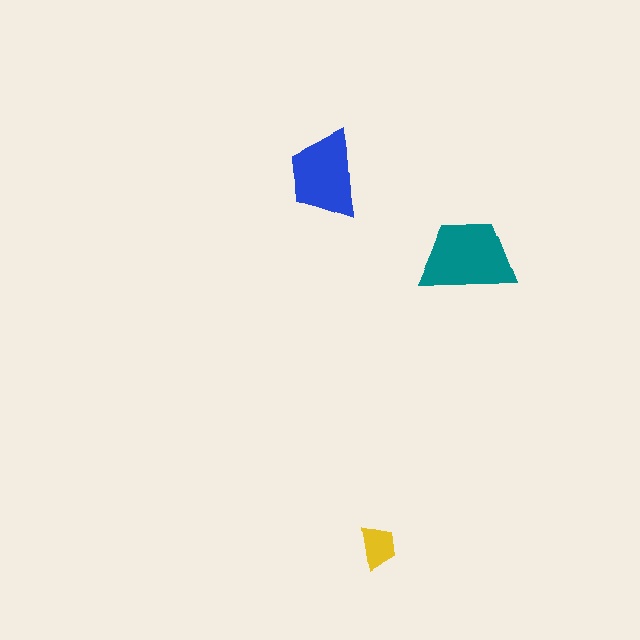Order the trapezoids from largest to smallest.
the teal one, the blue one, the yellow one.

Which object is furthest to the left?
The blue trapezoid is leftmost.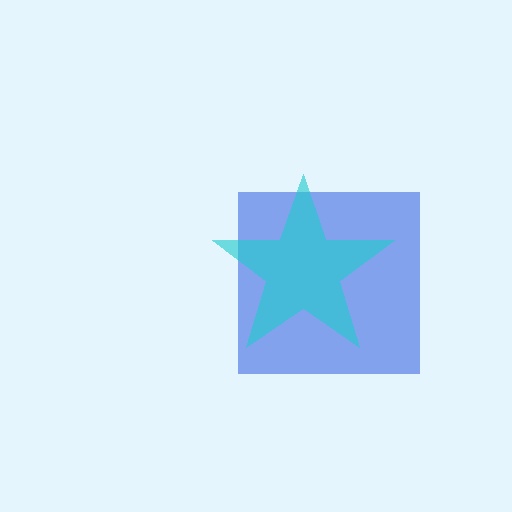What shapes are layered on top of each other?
The layered shapes are: a blue square, a cyan star.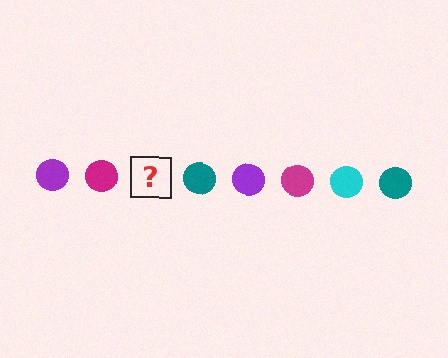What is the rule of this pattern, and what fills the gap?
The rule is that the pattern cycles through purple, magenta, cyan, teal circles. The gap should be filled with a cyan circle.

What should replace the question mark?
The question mark should be replaced with a cyan circle.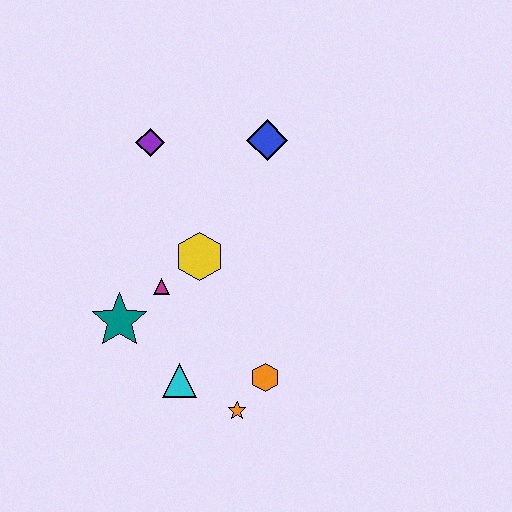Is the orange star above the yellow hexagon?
No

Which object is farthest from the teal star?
The blue diamond is farthest from the teal star.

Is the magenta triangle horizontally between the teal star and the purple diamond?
No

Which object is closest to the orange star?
The orange hexagon is closest to the orange star.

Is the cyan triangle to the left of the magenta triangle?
No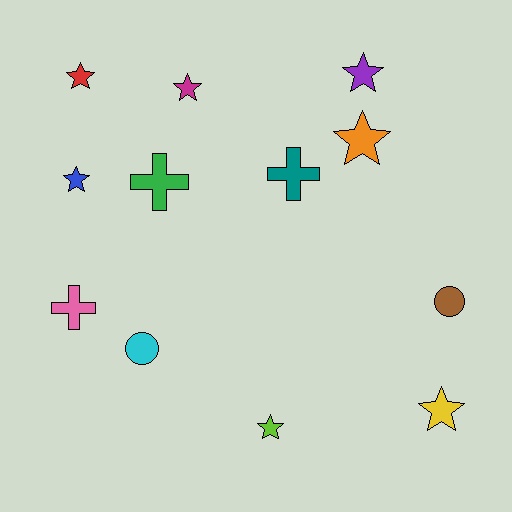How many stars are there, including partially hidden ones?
There are 7 stars.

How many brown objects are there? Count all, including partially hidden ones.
There is 1 brown object.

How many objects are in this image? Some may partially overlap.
There are 12 objects.